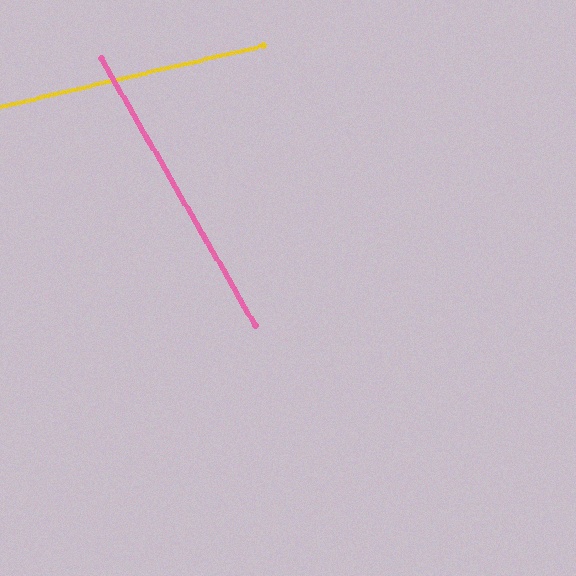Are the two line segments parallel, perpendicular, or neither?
Neither parallel nor perpendicular — they differ by about 73°.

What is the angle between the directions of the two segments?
Approximately 73 degrees.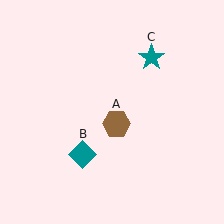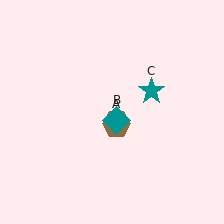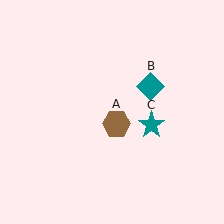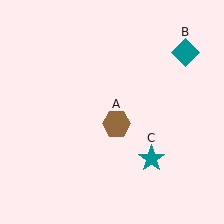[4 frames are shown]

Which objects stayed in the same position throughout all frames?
Brown hexagon (object A) remained stationary.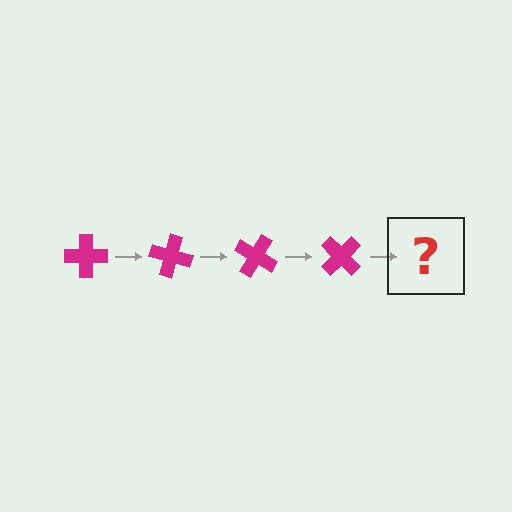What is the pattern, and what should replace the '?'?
The pattern is that the cross rotates 15 degrees each step. The '?' should be a magenta cross rotated 60 degrees.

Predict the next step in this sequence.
The next step is a magenta cross rotated 60 degrees.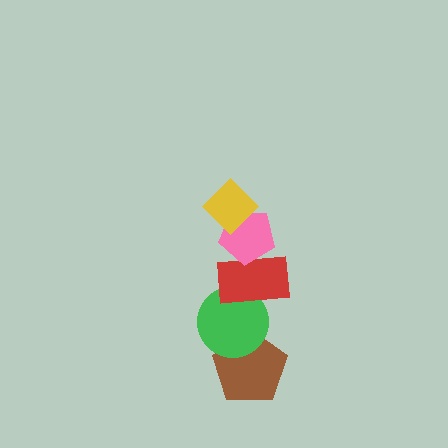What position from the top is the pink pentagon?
The pink pentagon is 2nd from the top.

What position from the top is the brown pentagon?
The brown pentagon is 5th from the top.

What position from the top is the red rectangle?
The red rectangle is 3rd from the top.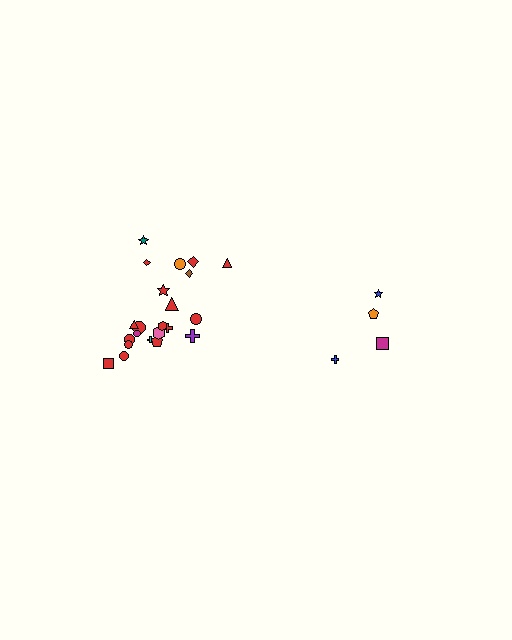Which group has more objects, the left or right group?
The left group.